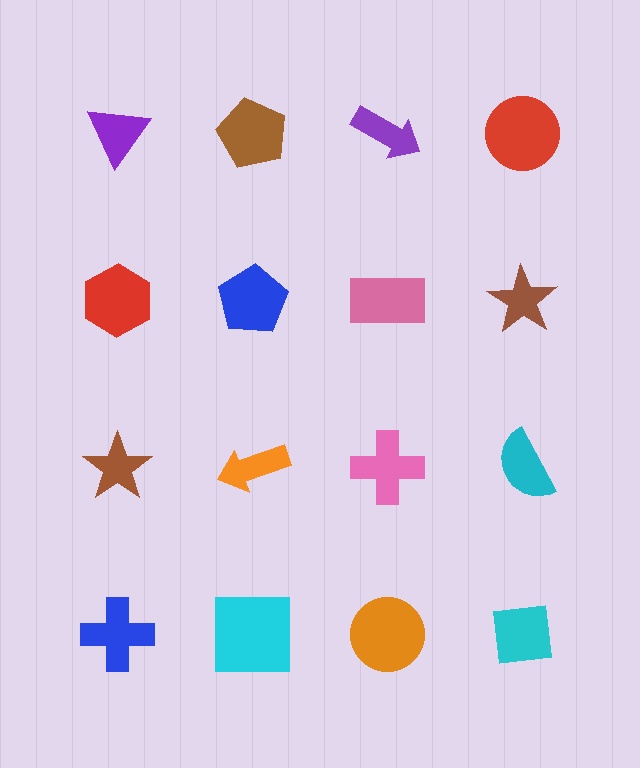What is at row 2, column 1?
A red hexagon.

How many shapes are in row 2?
4 shapes.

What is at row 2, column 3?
A pink rectangle.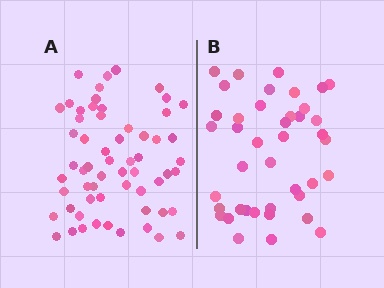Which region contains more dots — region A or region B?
Region A (the left region) has more dots.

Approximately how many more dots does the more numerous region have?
Region A has approximately 20 more dots than region B.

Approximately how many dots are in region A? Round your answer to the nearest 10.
About 60 dots.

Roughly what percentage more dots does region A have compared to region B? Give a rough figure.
About 45% more.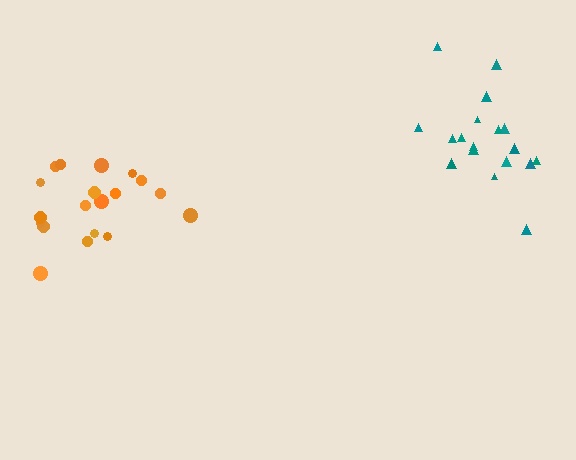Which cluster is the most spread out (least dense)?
Orange.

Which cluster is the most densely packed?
Teal.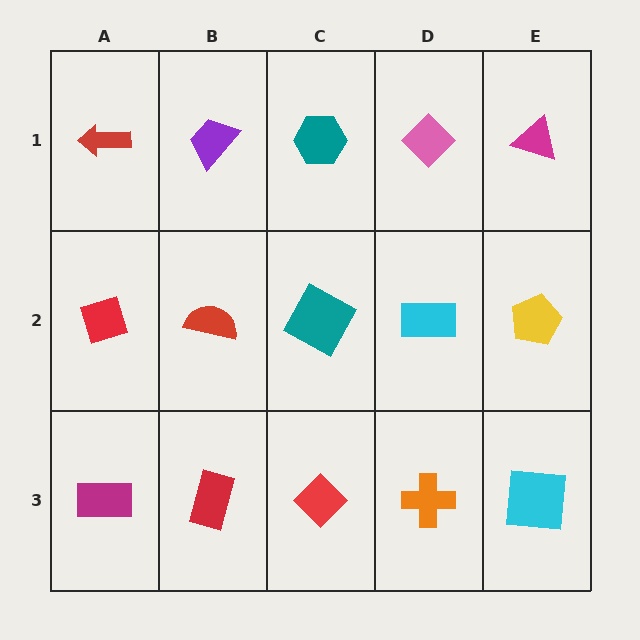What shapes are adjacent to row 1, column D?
A cyan rectangle (row 2, column D), a teal hexagon (row 1, column C), a magenta triangle (row 1, column E).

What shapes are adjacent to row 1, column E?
A yellow pentagon (row 2, column E), a pink diamond (row 1, column D).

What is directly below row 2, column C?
A red diamond.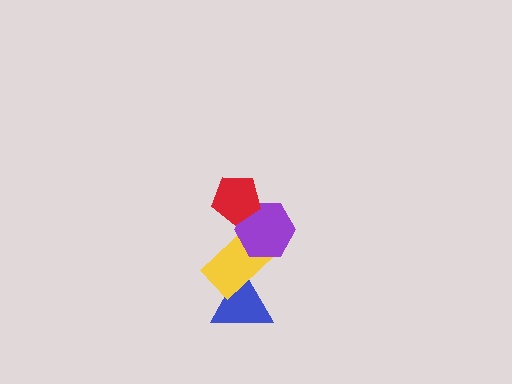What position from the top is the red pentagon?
The red pentagon is 1st from the top.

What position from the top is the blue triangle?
The blue triangle is 4th from the top.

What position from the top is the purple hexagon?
The purple hexagon is 2nd from the top.